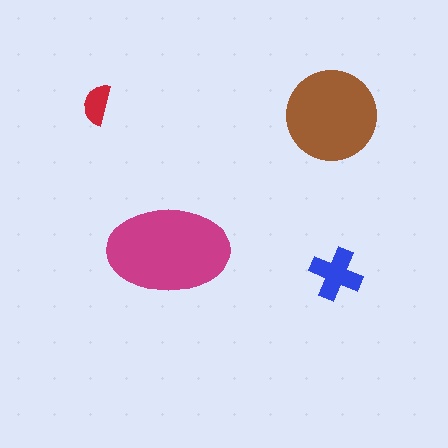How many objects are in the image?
There are 4 objects in the image.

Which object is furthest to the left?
The red semicircle is leftmost.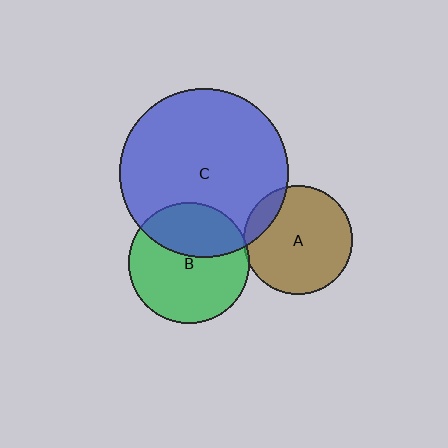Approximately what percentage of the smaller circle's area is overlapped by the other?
Approximately 5%.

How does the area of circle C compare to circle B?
Approximately 2.0 times.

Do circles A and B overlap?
Yes.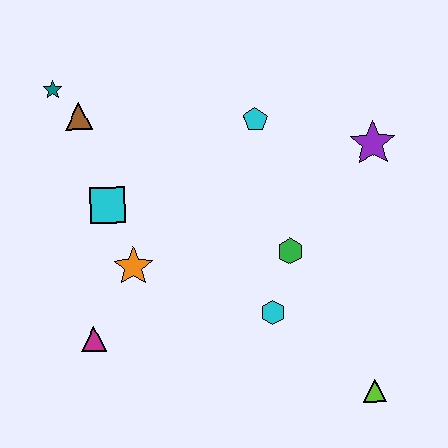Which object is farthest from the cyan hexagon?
The teal star is farthest from the cyan hexagon.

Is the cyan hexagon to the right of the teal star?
Yes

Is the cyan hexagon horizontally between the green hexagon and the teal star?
Yes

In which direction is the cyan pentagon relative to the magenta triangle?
The cyan pentagon is above the magenta triangle.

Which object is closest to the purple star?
The cyan pentagon is closest to the purple star.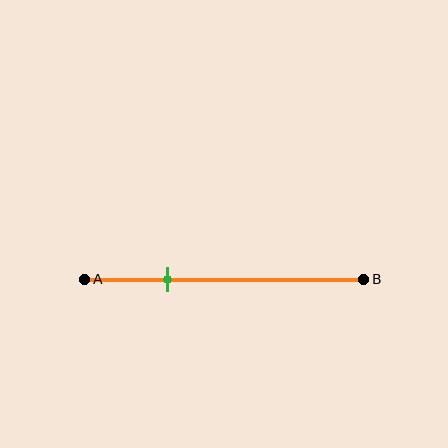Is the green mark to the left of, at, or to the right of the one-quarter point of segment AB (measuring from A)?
The green mark is to the right of the one-quarter point of segment AB.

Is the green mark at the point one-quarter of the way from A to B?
No, the mark is at about 30% from A, not at the 25% one-quarter point.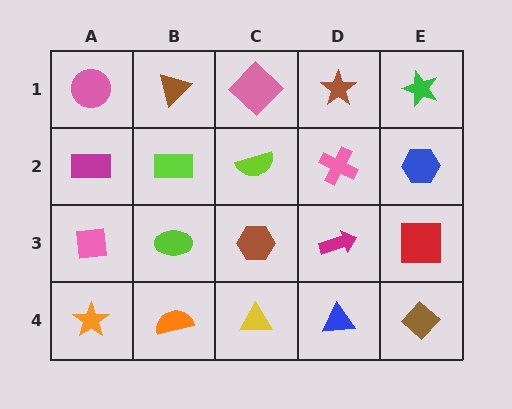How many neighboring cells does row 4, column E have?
2.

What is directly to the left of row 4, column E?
A blue triangle.